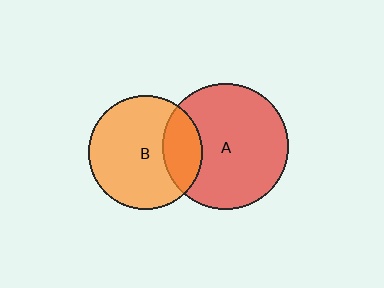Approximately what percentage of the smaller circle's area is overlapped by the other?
Approximately 25%.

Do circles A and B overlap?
Yes.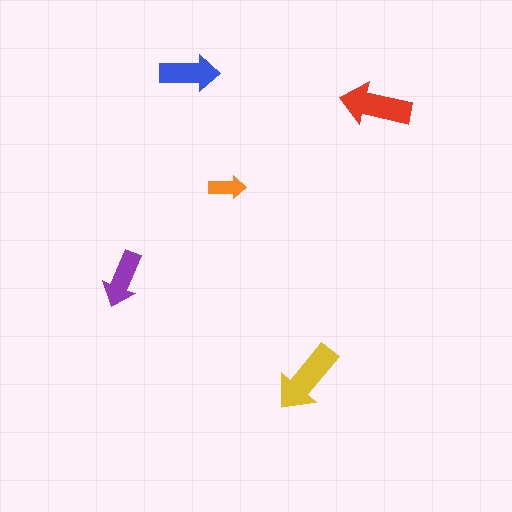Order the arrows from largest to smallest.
the yellow one, the red one, the blue one, the purple one, the orange one.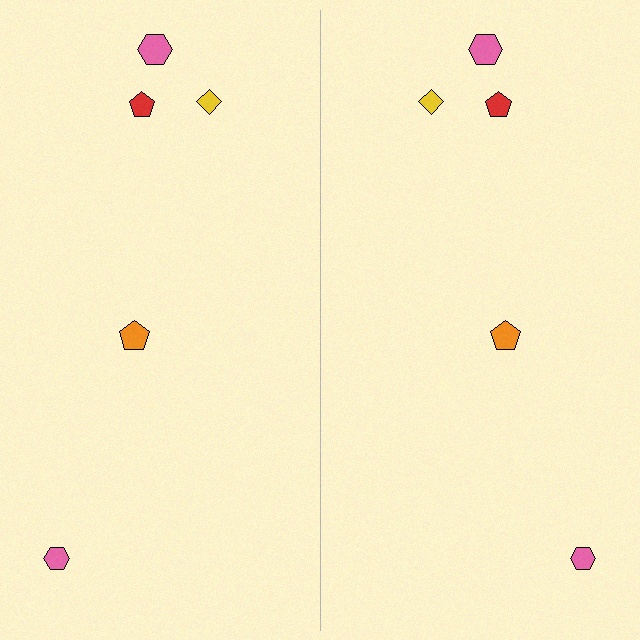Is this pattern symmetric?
Yes, this pattern has bilateral (reflection) symmetry.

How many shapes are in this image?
There are 10 shapes in this image.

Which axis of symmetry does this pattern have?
The pattern has a vertical axis of symmetry running through the center of the image.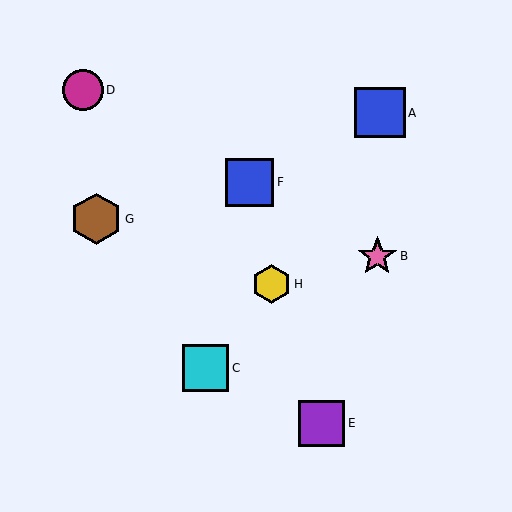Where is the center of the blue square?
The center of the blue square is at (250, 182).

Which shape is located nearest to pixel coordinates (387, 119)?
The blue square (labeled A) at (380, 113) is nearest to that location.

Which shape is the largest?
The brown hexagon (labeled G) is the largest.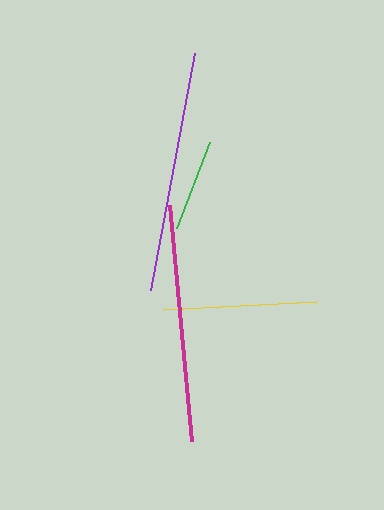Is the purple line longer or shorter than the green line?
The purple line is longer than the green line.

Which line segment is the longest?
The purple line is the longest at approximately 241 pixels.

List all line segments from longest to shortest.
From longest to shortest: purple, magenta, yellow, green.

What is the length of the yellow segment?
The yellow segment is approximately 152 pixels long.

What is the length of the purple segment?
The purple segment is approximately 241 pixels long.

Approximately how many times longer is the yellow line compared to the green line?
The yellow line is approximately 1.6 times the length of the green line.